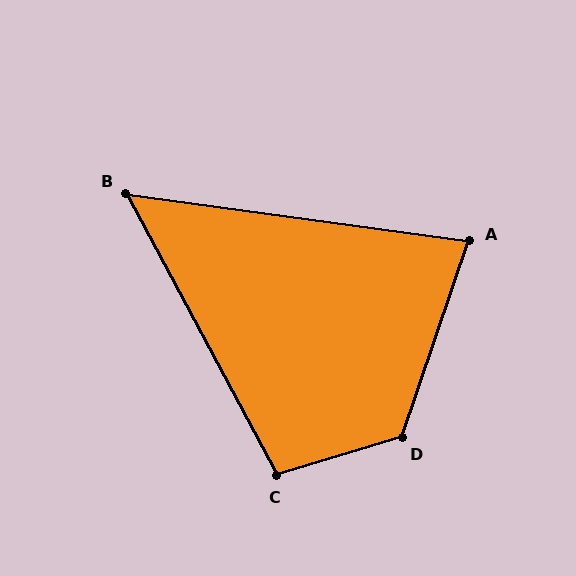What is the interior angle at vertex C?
Approximately 101 degrees (obtuse).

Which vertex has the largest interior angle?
D, at approximately 126 degrees.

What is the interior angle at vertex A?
Approximately 79 degrees (acute).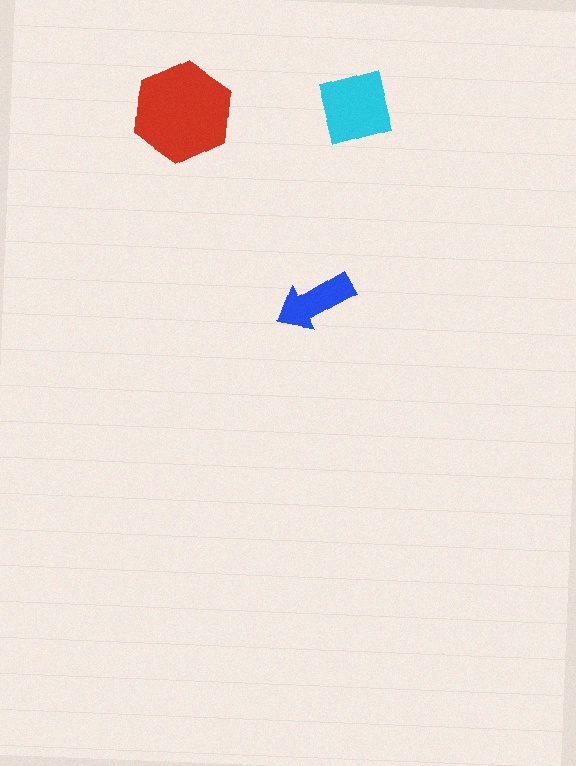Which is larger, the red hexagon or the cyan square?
The red hexagon.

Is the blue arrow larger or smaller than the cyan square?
Smaller.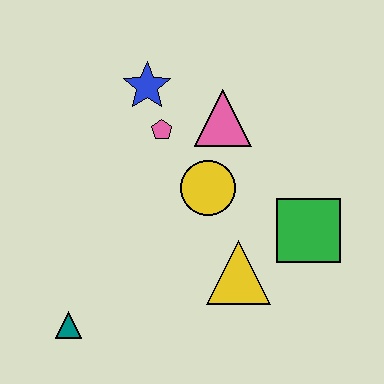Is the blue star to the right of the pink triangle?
No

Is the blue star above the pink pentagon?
Yes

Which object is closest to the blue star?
The pink pentagon is closest to the blue star.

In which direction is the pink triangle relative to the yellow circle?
The pink triangle is above the yellow circle.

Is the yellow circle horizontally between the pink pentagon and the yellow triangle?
Yes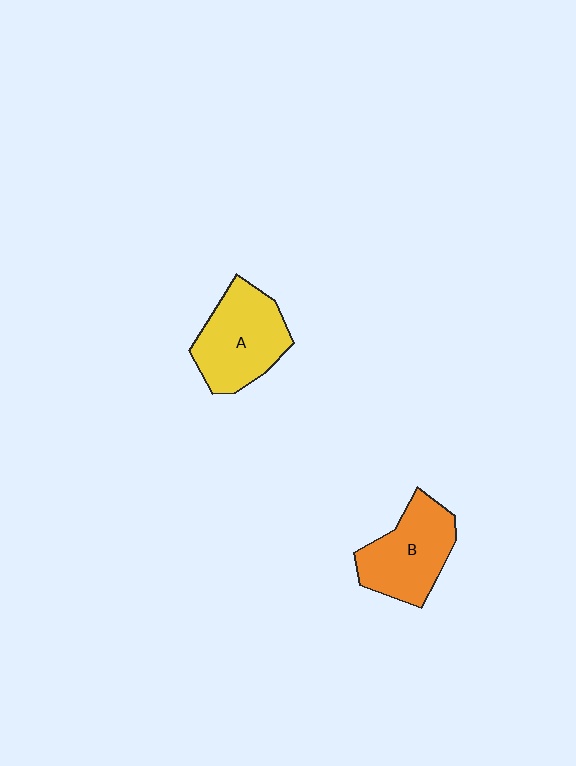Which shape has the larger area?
Shape A (yellow).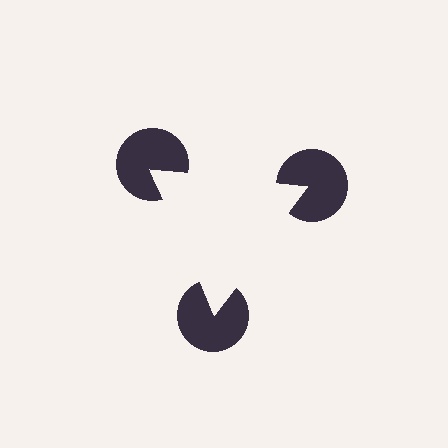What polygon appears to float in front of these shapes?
An illusory triangle — its edges are inferred from the aligned wedge cuts in the pac-man discs, not physically drawn.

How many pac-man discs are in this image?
There are 3 — one at each vertex of the illusory triangle.